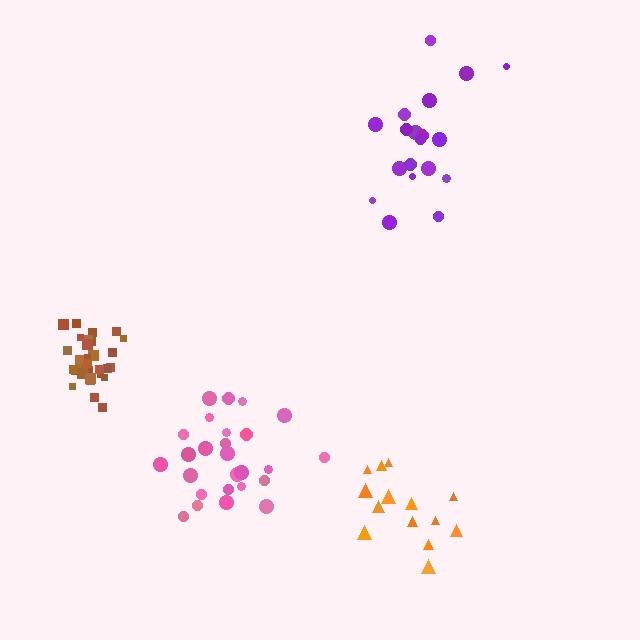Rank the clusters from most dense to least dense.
brown, pink, orange, purple.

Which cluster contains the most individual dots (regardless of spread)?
Brown (31).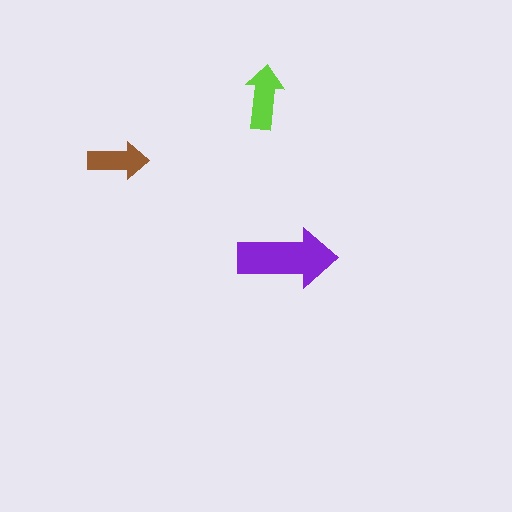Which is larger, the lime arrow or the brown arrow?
The lime one.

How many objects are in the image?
There are 3 objects in the image.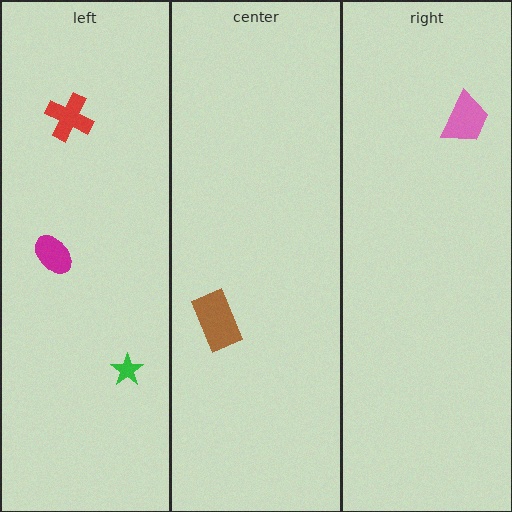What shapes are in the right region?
The pink trapezoid.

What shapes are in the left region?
The magenta ellipse, the green star, the red cross.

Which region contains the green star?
The left region.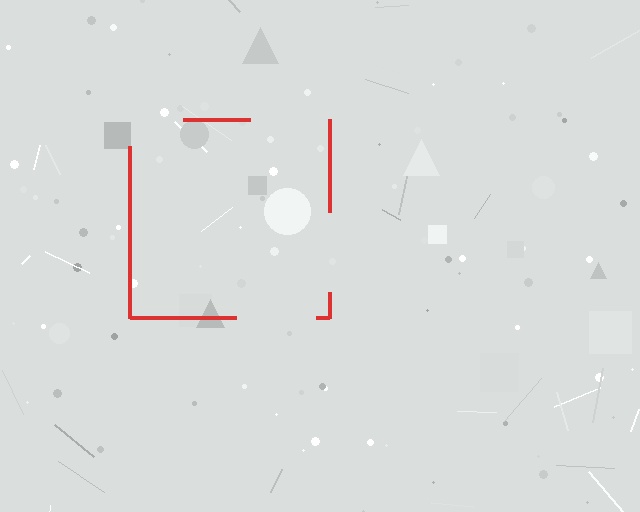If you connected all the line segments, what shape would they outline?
They would outline a square.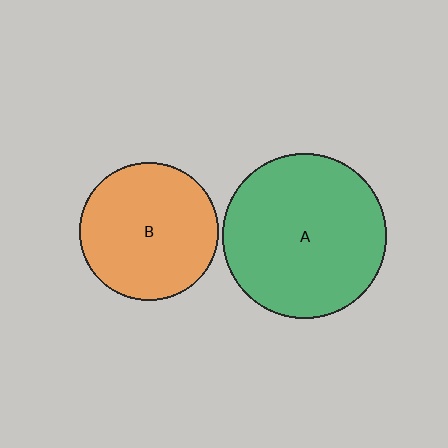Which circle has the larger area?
Circle A (green).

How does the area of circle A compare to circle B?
Approximately 1.4 times.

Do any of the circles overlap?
No, none of the circles overlap.